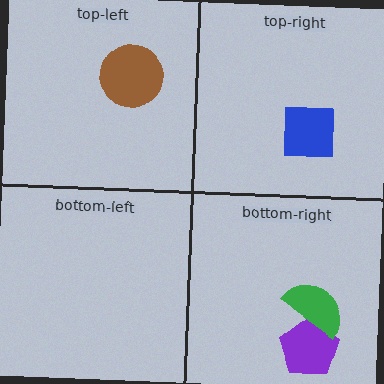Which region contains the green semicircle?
The bottom-right region.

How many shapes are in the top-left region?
1.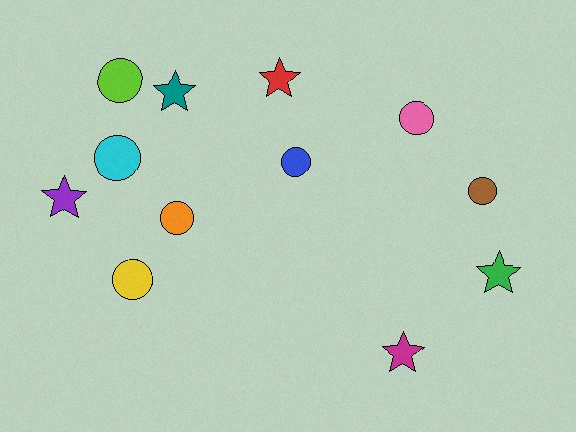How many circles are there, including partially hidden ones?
There are 7 circles.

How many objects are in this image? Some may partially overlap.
There are 12 objects.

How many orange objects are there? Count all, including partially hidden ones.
There is 1 orange object.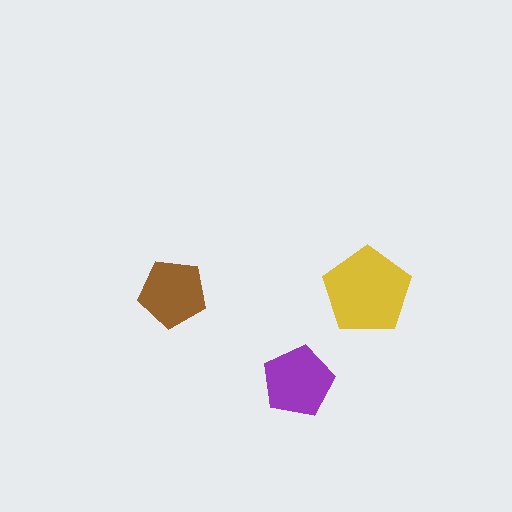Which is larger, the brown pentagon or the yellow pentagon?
The yellow one.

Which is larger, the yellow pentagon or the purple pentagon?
The yellow one.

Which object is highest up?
The yellow pentagon is topmost.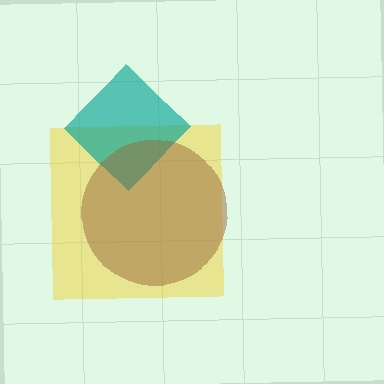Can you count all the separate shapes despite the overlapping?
Yes, there are 3 separate shapes.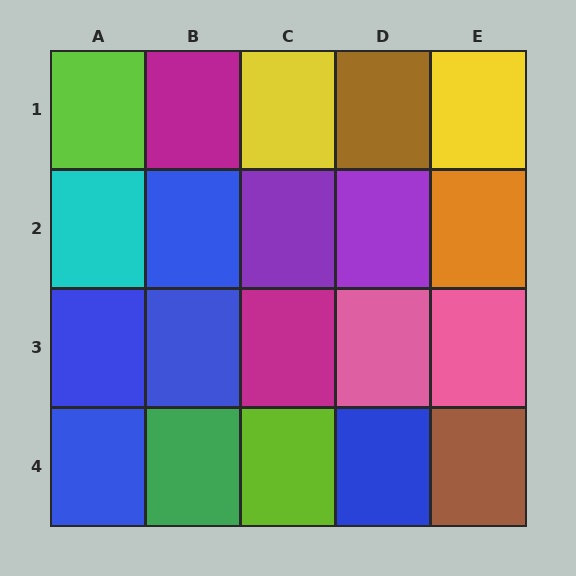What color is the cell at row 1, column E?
Yellow.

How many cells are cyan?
1 cell is cyan.